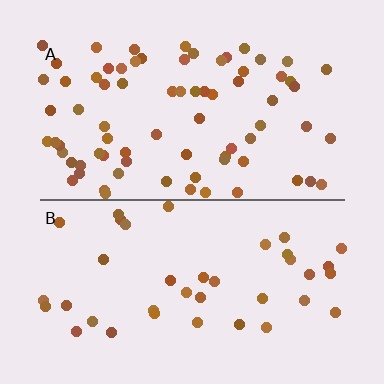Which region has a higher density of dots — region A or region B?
A (the top).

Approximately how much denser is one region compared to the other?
Approximately 1.9× — region A over region B.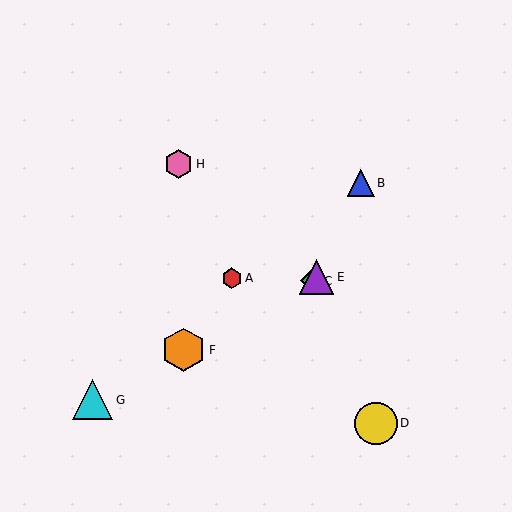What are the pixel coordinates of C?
Object C is at (310, 281).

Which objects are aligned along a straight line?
Objects C, E, F, G are aligned along a straight line.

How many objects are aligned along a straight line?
4 objects (C, E, F, G) are aligned along a straight line.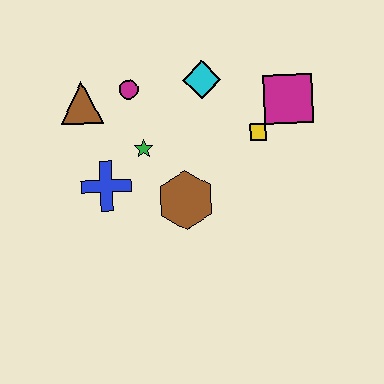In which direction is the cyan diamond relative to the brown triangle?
The cyan diamond is to the right of the brown triangle.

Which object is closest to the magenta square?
The yellow square is closest to the magenta square.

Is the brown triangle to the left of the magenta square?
Yes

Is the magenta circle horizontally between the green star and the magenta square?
No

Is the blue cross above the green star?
No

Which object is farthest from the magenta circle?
The magenta square is farthest from the magenta circle.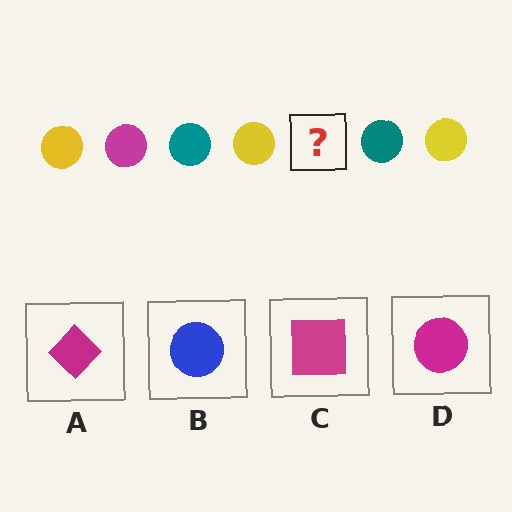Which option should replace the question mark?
Option D.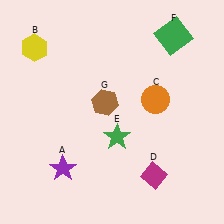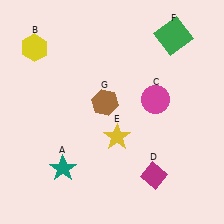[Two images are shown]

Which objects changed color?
A changed from purple to teal. C changed from orange to magenta. E changed from green to yellow.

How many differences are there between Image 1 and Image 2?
There are 3 differences between the two images.